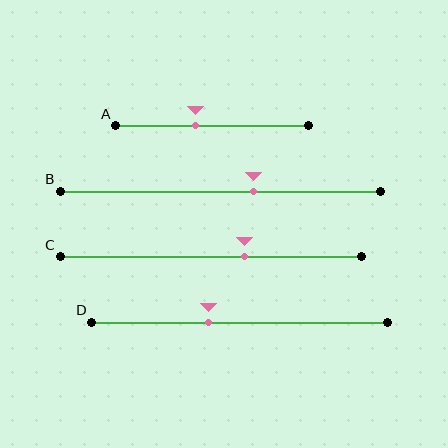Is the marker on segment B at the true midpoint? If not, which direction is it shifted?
No, the marker on segment B is shifted to the right by about 10% of the segment length.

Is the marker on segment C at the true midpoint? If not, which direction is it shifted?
No, the marker on segment C is shifted to the right by about 11% of the segment length.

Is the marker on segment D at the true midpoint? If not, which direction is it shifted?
No, the marker on segment D is shifted to the left by about 10% of the segment length.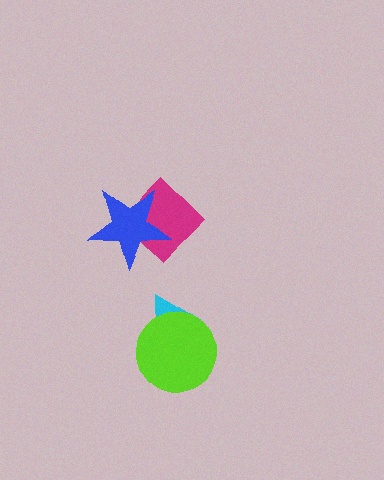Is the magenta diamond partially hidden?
Yes, it is partially covered by another shape.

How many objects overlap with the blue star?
1 object overlaps with the blue star.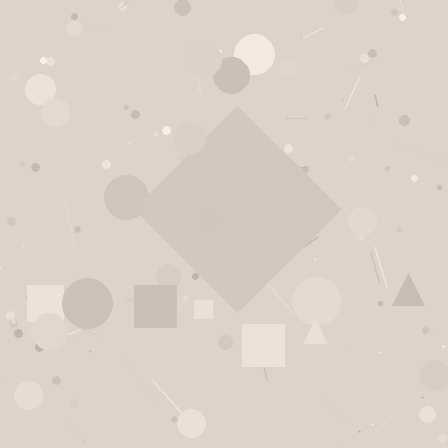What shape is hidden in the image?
A diamond is hidden in the image.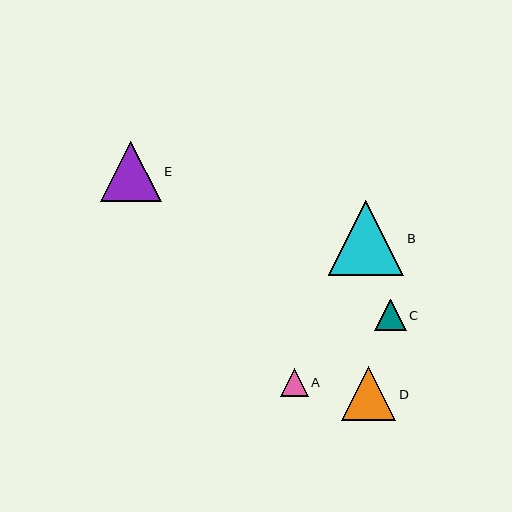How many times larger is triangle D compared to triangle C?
Triangle D is approximately 1.7 times the size of triangle C.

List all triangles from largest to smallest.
From largest to smallest: B, E, D, C, A.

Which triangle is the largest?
Triangle B is the largest with a size of approximately 76 pixels.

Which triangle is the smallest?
Triangle A is the smallest with a size of approximately 27 pixels.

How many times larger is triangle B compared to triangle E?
Triangle B is approximately 1.2 times the size of triangle E.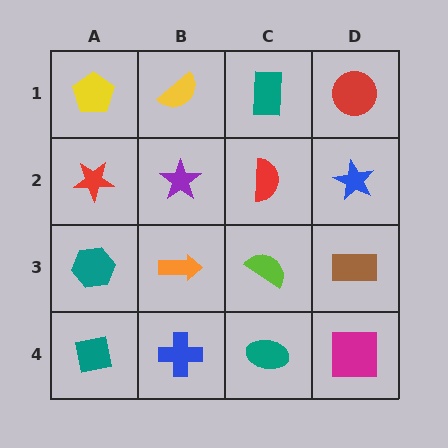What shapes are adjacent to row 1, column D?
A blue star (row 2, column D), a teal rectangle (row 1, column C).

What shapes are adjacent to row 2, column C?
A teal rectangle (row 1, column C), a lime semicircle (row 3, column C), a purple star (row 2, column B), a blue star (row 2, column D).